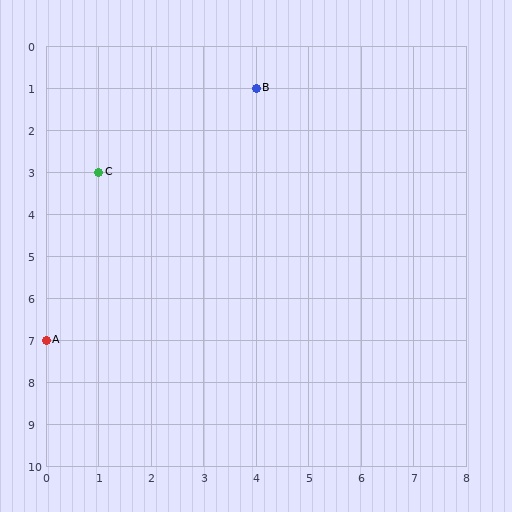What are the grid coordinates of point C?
Point C is at grid coordinates (1, 3).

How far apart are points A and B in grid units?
Points A and B are 4 columns and 6 rows apart (about 7.2 grid units diagonally).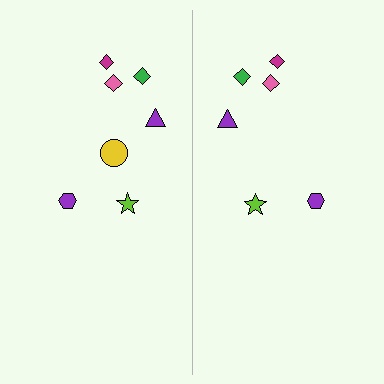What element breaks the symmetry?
A yellow circle is missing from the right side.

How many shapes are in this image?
There are 13 shapes in this image.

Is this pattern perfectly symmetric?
No, the pattern is not perfectly symmetric. A yellow circle is missing from the right side.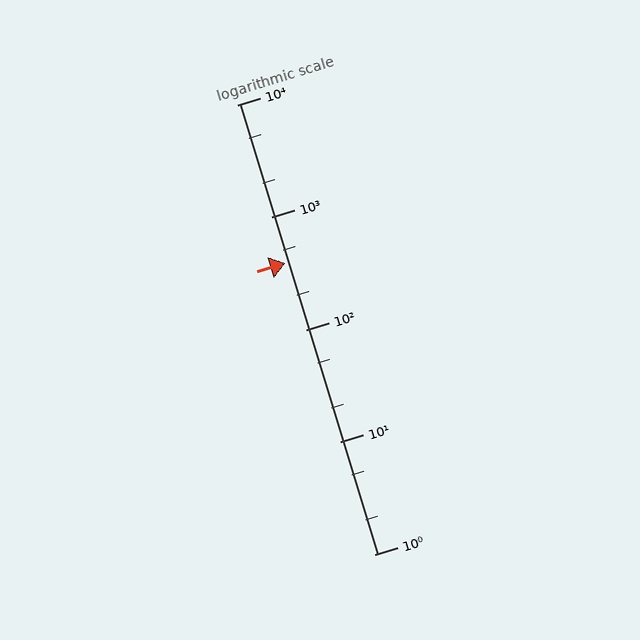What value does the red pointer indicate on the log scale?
The pointer indicates approximately 390.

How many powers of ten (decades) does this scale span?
The scale spans 4 decades, from 1 to 10000.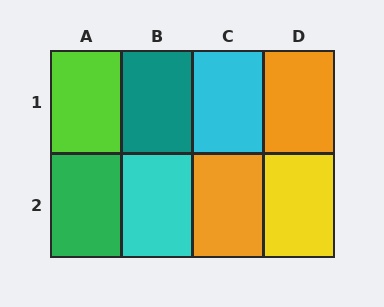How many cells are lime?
1 cell is lime.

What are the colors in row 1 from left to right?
Lime, teal, cyan, orange.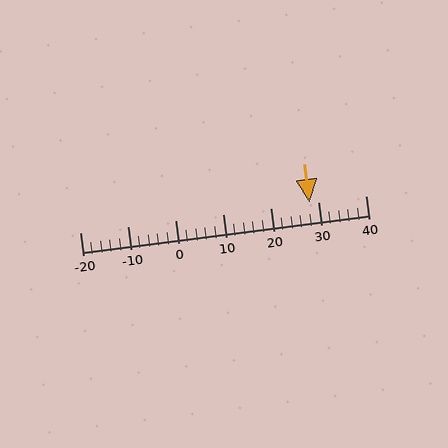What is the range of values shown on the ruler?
The ruler shows values from -20 to 40.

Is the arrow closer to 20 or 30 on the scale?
The arrow is closer to 30.